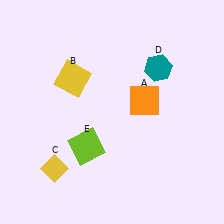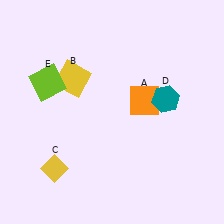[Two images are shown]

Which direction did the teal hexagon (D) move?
The teal hexagon (D) moved down.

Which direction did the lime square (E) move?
The lime square (E) moved up.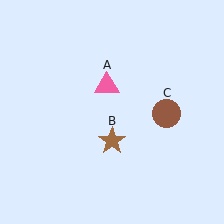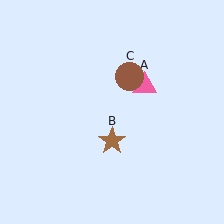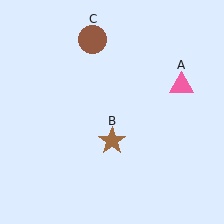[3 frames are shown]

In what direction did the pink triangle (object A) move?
The pink triangle (object A) moved right.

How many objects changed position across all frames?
2 objects changed position: pink triangle (object A), brown circle (object C).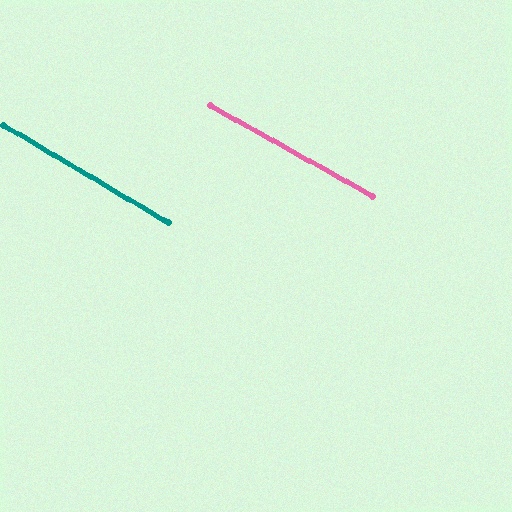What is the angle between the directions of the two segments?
Approximately 1 degree.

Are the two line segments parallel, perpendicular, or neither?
Parallel — their directions differ by only 1.3°.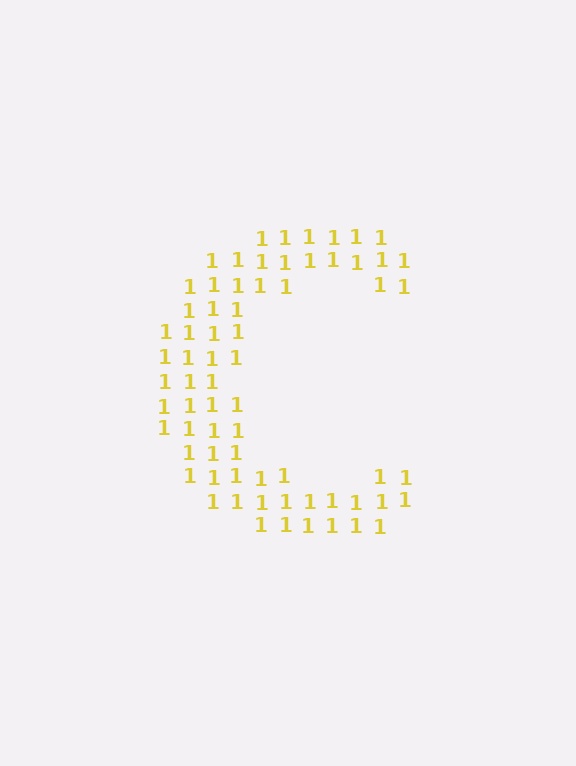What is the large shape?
The large shape is the letter C.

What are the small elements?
The small elements are digit 1's.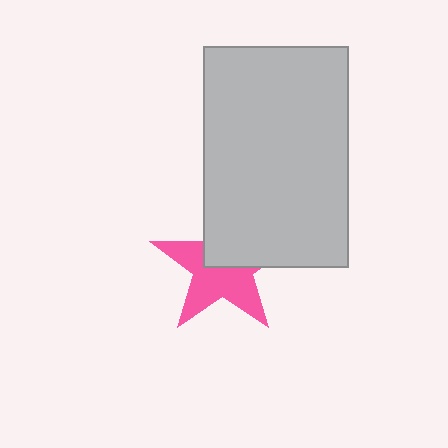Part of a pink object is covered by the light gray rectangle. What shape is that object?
It is a star.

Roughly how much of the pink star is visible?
About half of it is visible (roughly 58%).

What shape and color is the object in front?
The object in front is a light gray rectangle.